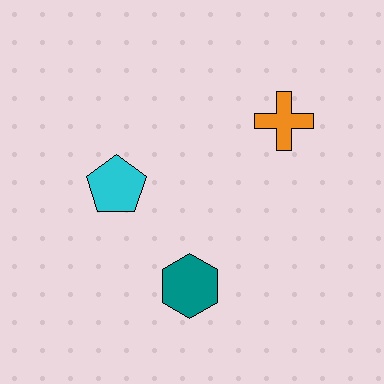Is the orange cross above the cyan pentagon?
Yes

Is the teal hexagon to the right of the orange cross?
No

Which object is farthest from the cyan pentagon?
The orange cross is farthest from the cyan pentagon.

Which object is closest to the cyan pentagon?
The teal hexagon is closest to the cyan pentagon.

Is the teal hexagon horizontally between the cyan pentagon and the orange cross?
Yes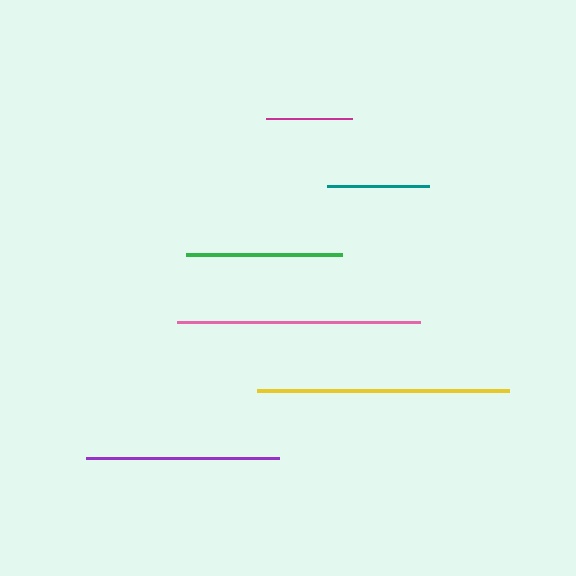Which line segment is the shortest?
The magenta line is the shortest at approximately 86 pixels.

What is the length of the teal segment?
The teal segment is approximately 103 pixels long.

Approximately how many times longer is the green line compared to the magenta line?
The green line is approximately 1.8 times the length of the magenta line.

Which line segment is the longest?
The yellow line is the longest at approximately 251 pixels.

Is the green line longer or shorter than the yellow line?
The yellow line is longer than the green line.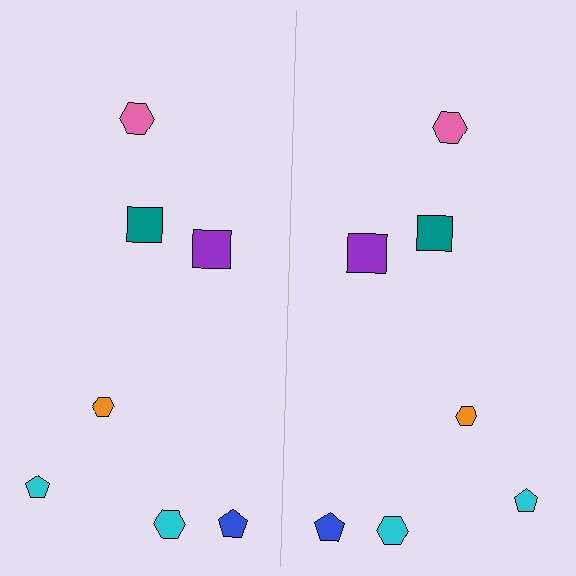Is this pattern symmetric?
Yes, this pattern has bilateral (reflection) symmetry.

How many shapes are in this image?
There are 14 shapes in this image.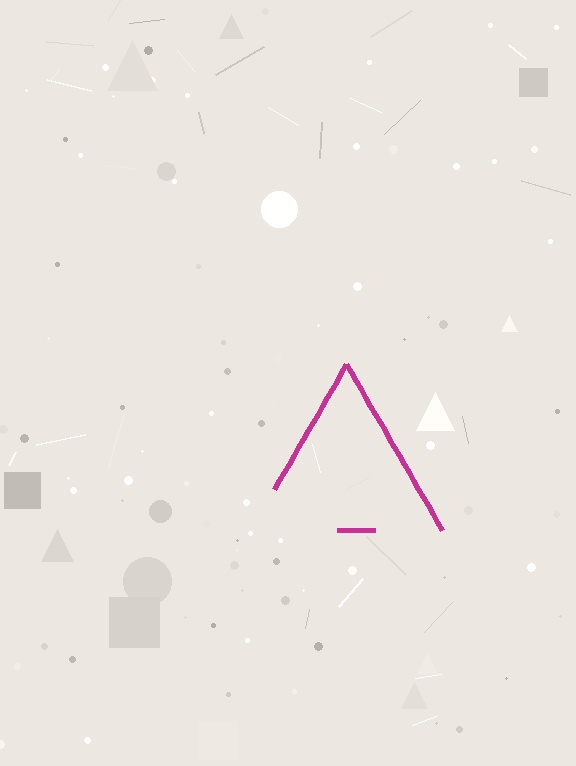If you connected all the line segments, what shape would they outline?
They would outline a triangle.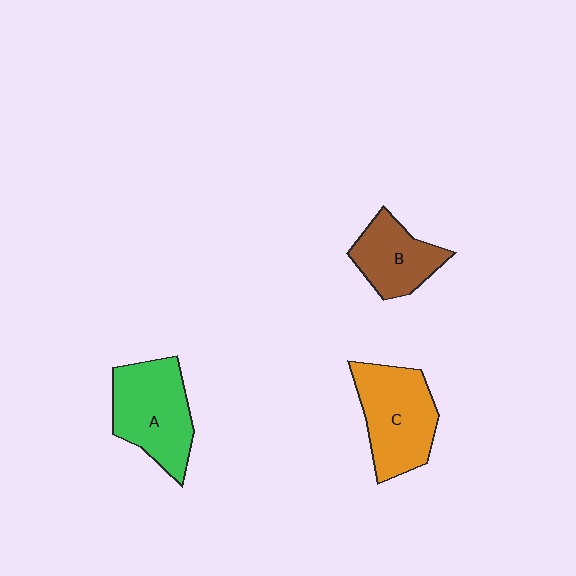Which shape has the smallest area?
Shape B (brown).